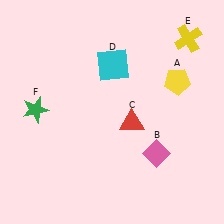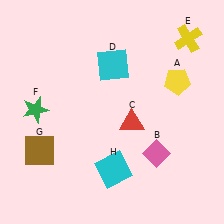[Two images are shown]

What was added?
A brown square (G), a cyan square (H) were added in Image 2.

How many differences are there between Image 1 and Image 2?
There are 2 differences between the two images.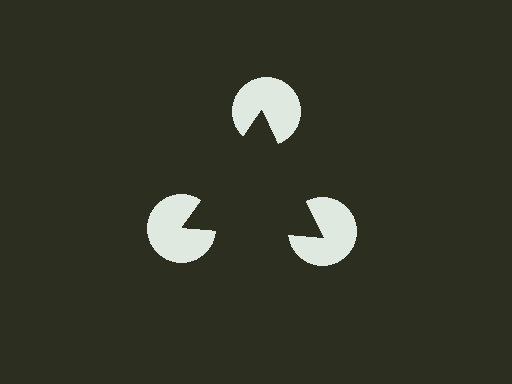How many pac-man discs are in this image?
There are 3 — one at each vertex of the illusory triangle.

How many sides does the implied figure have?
3 sides.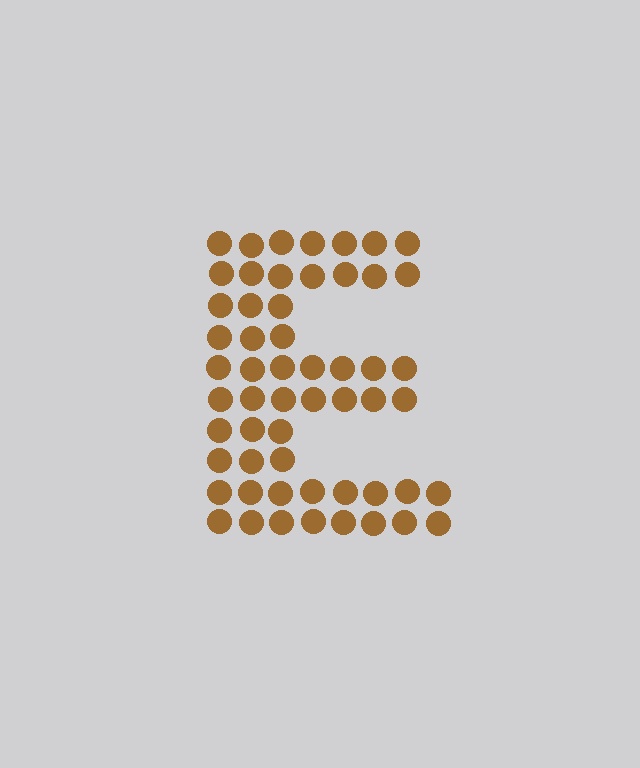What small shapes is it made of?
It is made of small circles.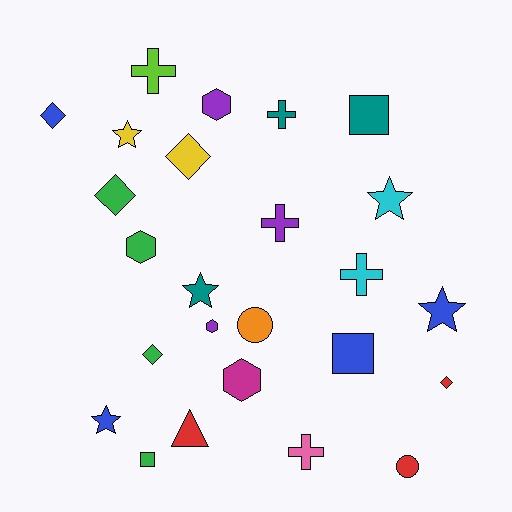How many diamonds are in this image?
There are 5 diamonds.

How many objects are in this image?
There are 25 objects.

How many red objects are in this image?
There are 3 red objects.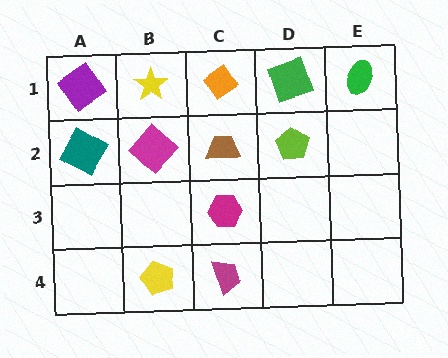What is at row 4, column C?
A magenta trapezoid.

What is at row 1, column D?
A green square.